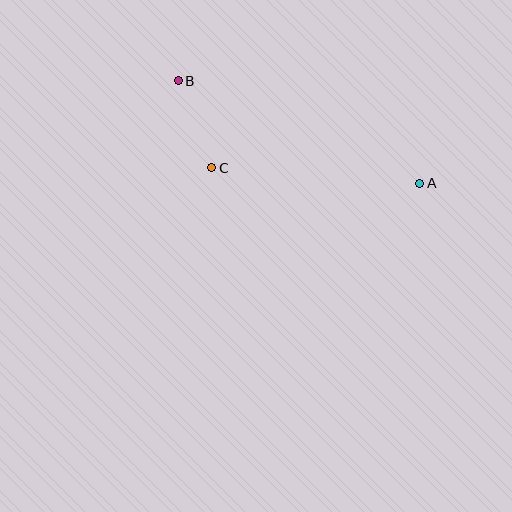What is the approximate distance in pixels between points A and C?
The distance between A and C is approximately 208 pixels.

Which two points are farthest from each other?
Points A and B are farthest from each other.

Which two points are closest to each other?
Points B and C are closest to each other.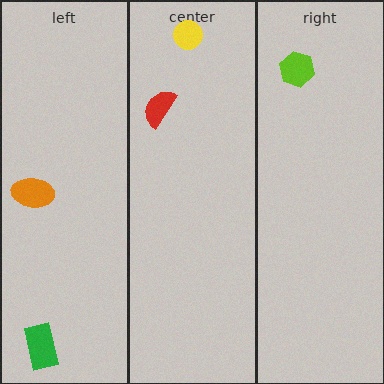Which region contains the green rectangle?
The left region.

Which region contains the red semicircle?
The center region.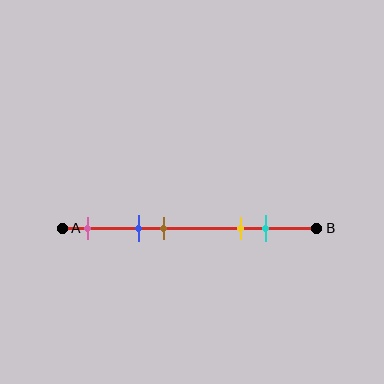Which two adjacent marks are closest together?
The blue and brown marks are the closest adjacent pair.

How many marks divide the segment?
There are 5 marks dividing the segment.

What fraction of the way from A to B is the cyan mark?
The cyan mark is approximately 80% (0.8) of the way from A to B.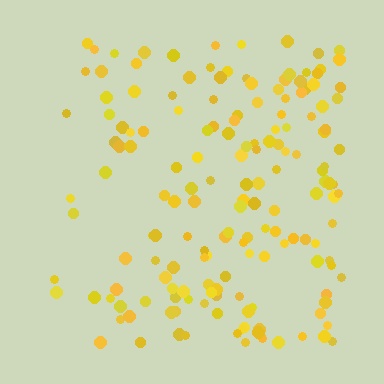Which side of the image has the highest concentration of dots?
The right.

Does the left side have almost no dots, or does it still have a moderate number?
Still a moderate number, just noticeably fewer than the right.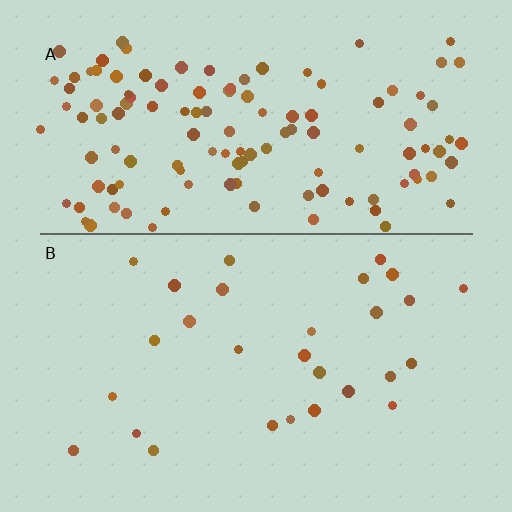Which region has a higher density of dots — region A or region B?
A (the top).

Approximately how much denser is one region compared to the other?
Approximately 4.6× — region A over region B.